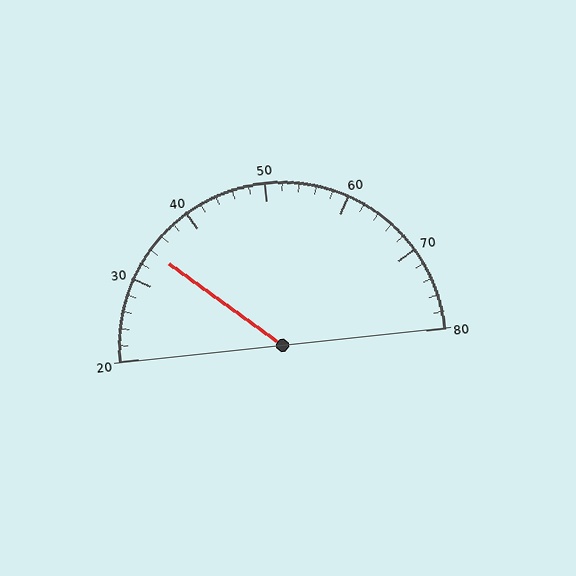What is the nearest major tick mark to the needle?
The nearest major tick mark is 30.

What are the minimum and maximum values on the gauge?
The gauge ranges from 20 to 80.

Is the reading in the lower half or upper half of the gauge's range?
The reading is in the lower half of the range (20 to 80).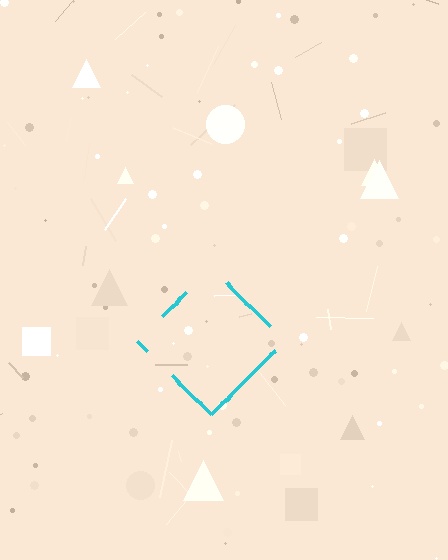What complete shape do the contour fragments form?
The contour fragments form a diamond.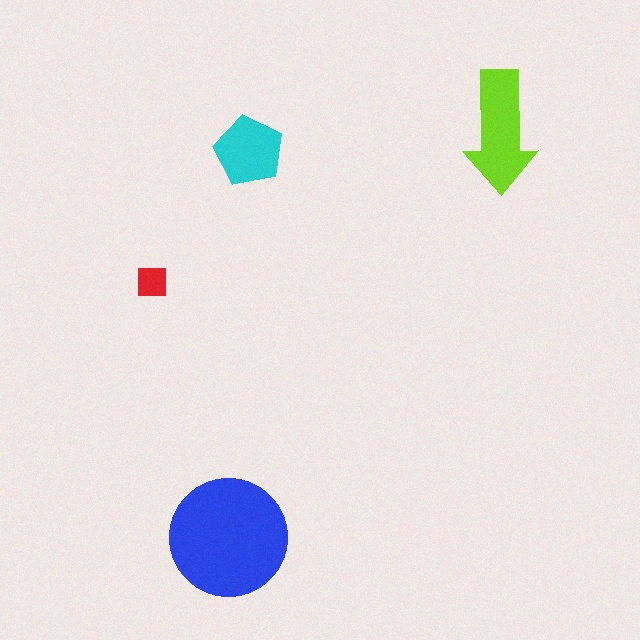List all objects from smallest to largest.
The red square, the cyan pentagon, the lime arrow, the blue circle.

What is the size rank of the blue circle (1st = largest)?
1st.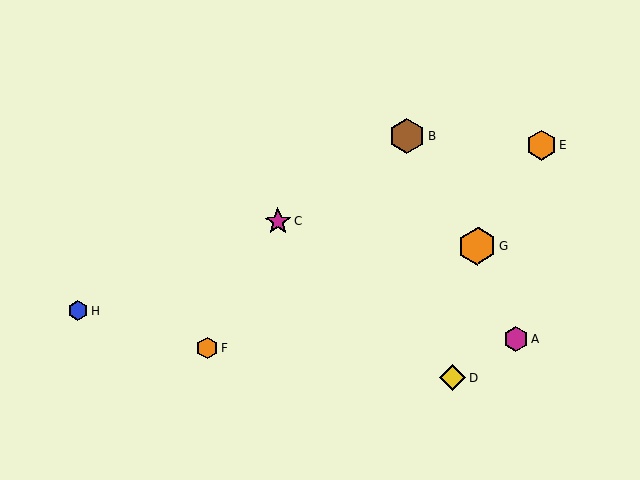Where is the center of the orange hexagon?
The center of the orange hexagon is at (542, 145).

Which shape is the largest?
The orange hexagon (labeled G) is the largest.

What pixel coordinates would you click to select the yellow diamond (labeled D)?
Click at (453, 377) to select the yellow diamond D.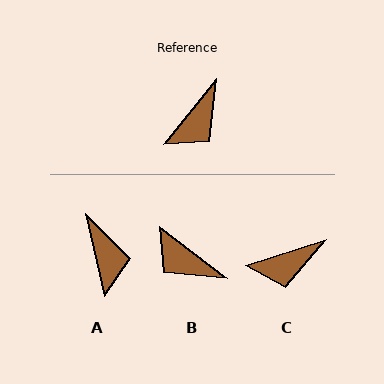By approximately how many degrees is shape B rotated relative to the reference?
Approximately 88 degrees clockwise.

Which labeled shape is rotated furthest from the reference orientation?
B, about 88 degrees away.